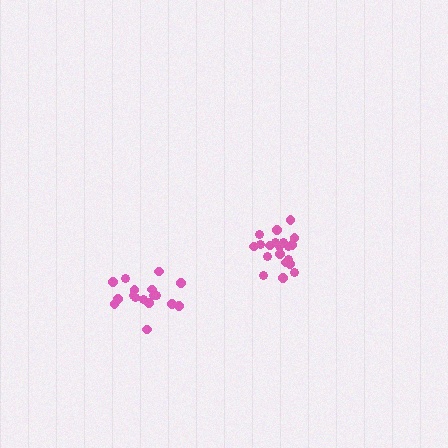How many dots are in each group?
Group 1: 17 dots, Group 2: 20 dots (37 total).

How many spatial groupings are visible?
There are 2 spatial groupings.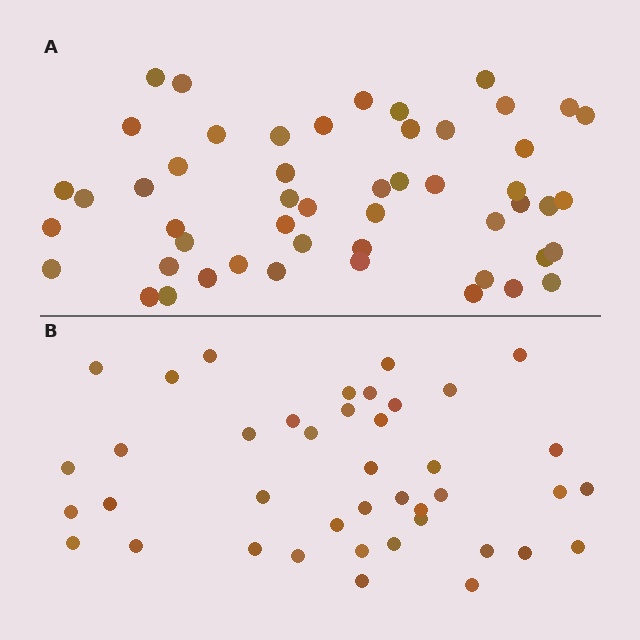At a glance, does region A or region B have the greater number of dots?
Region A (the top region) has more dots.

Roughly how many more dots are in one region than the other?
Region A has roughly 10 or so more dots than region B.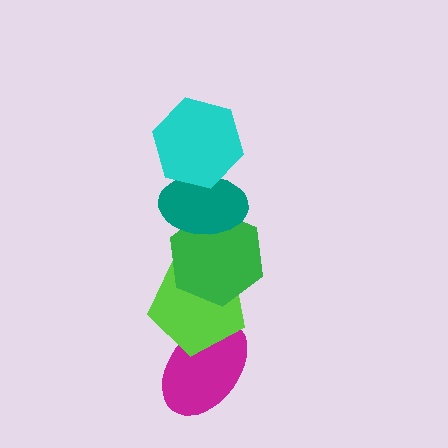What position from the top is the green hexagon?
The green hexagon is 3rd from the top.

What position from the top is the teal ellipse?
The teal ellipse is 2nd from the top.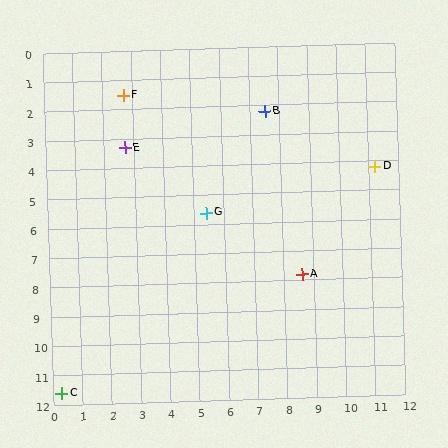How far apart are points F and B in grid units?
Points F and B are about 4.9 grid units apart.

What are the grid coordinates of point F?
Point F is at approximately (2.7, 1.5).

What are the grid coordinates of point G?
Point G is at approximately (5.4, 5.6).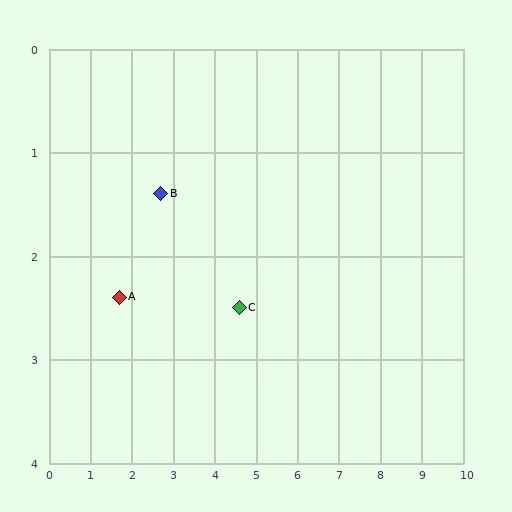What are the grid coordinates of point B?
Point B is at approximately (2.7, 1.4).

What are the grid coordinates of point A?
Point A is at approximately (1.7, 2.4).